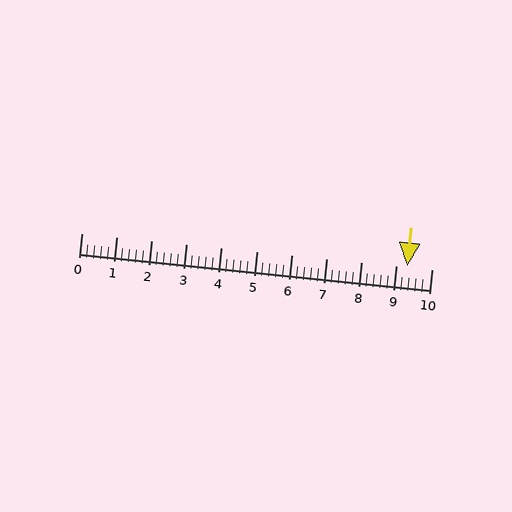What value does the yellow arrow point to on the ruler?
The yellow arrow points to approximately 9.3.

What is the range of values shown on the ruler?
The ruler shows values from 0 to 10.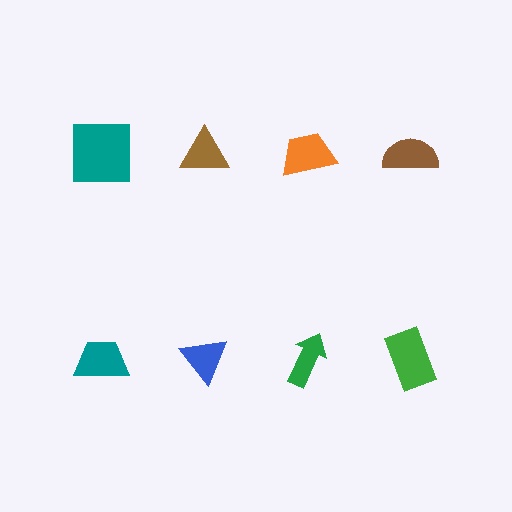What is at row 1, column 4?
A brown semicircle.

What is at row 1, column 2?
A brown triangle.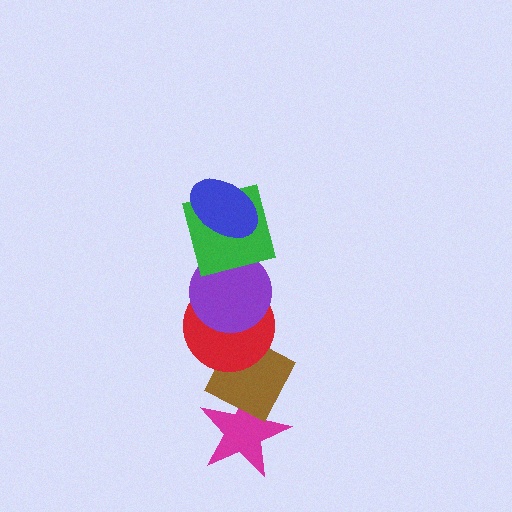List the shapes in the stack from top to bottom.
From top to bottom: the blue ellipse, the green square, the purple circle, the red circle, the brown diamond, the magenta star.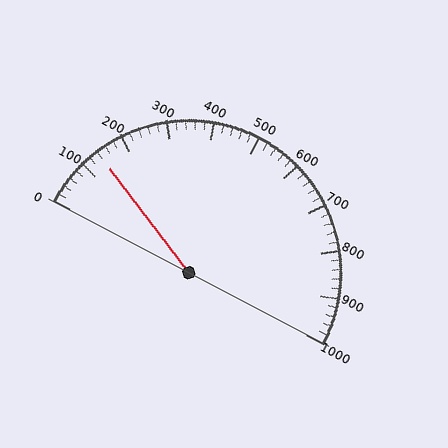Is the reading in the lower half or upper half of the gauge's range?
The reading is in the lower half of the range (0 to 1000).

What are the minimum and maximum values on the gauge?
The gauge ranges from 0 to 1000.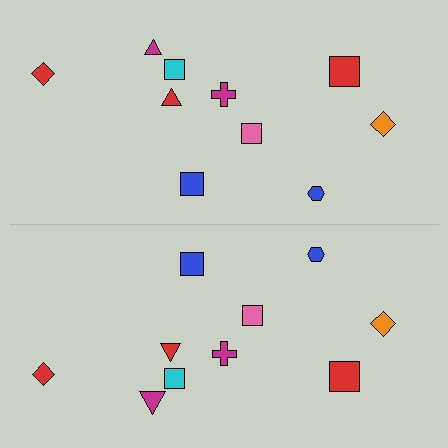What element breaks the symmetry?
The magenta triangle on the bottom side has a different size than its mirror counterpart.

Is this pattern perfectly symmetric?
No, the pattern is not perfectly symmetric. The magenta triangle on the bottom side has a different size than its mirror counterpart.